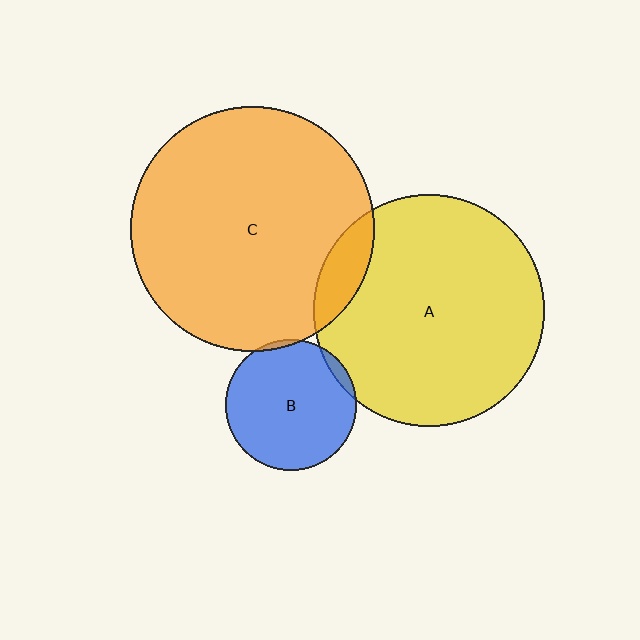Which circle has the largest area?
Circle C (orange).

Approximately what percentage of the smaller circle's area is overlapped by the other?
Approximately 5%.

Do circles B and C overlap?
Yes.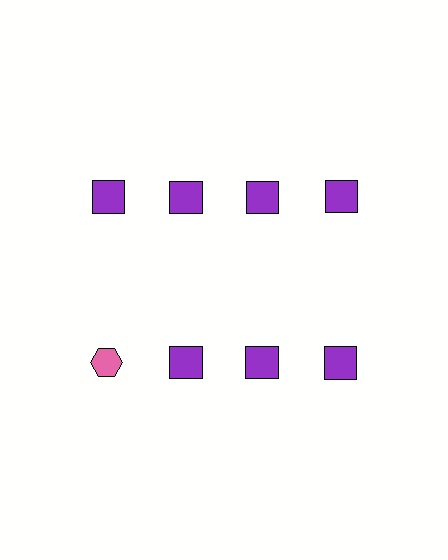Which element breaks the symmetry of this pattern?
The pink hexagon in the second row, leftmost column breaks the symmetry. All other shapes are purple squares.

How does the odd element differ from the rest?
It differs in both color (pink instead of purple) and shape (hexagon instead of square).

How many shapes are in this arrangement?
There are 8 shapes arranged in a grid pattern.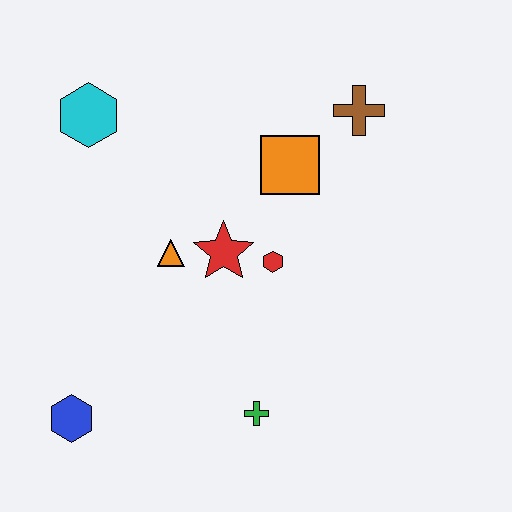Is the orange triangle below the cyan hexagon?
Yes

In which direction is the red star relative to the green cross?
The red star is above the green cross.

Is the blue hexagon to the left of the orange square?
Yes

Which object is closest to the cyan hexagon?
The orange triangle is closest to the cyan hexagon.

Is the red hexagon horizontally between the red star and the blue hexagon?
No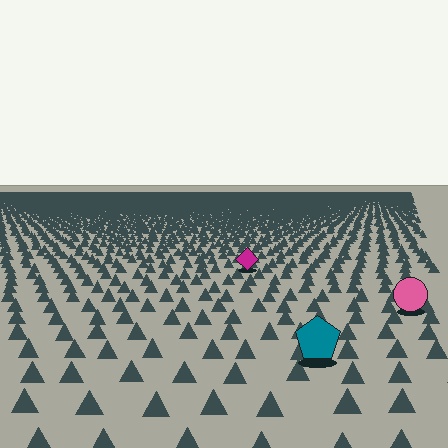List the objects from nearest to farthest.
From nearest to farthest: the teal pentagon, the pink circle, the magenta diamond.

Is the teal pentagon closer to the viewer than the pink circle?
Yes. The teal pentagon is closer — you can tell from the texture gradient: the ground texture is coarser near it.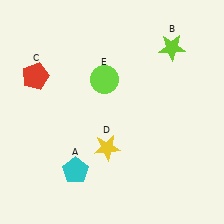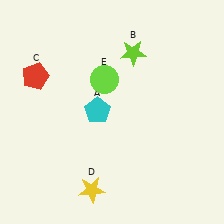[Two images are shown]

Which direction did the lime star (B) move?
The lime star (B) moved left.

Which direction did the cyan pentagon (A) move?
The cyan pentagon (A) moved up.